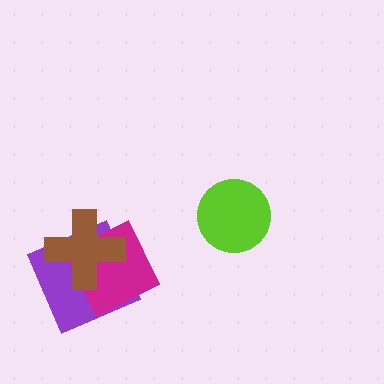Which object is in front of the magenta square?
The brown cross is in front of the magenta square.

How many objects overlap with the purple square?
2 objects overlap with the purple square.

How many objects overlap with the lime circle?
0 objects overlap with the lime circle.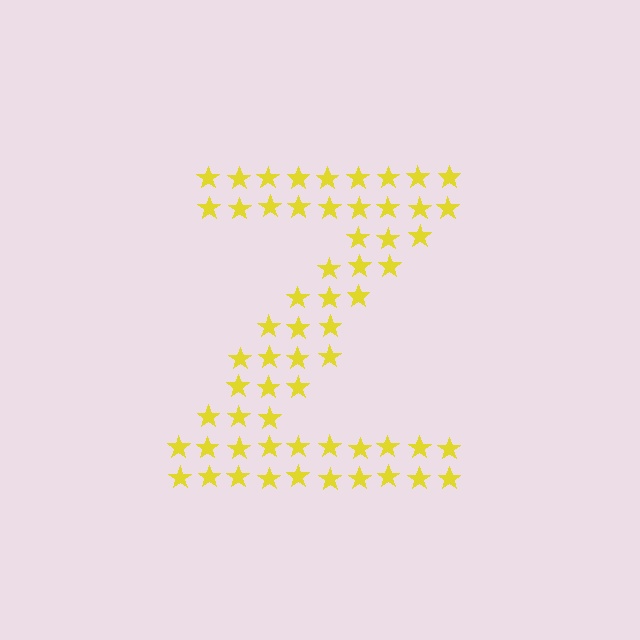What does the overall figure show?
The overall figure shows the letter Z.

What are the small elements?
The small elements are stars.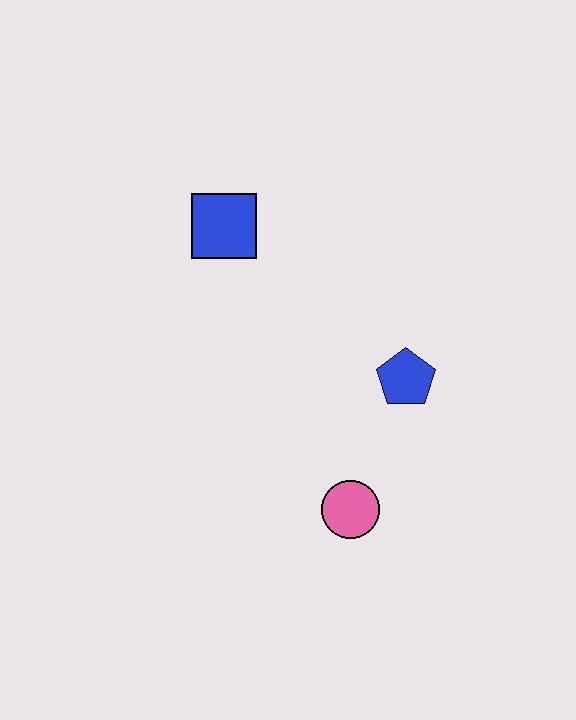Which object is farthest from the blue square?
The pink circle is farthest from the blue square.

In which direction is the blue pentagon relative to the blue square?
The blue pentagon is to the right of the blue square.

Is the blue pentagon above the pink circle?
Yes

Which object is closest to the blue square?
The blue pentagon is closest to the blue square.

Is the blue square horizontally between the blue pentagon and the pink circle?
No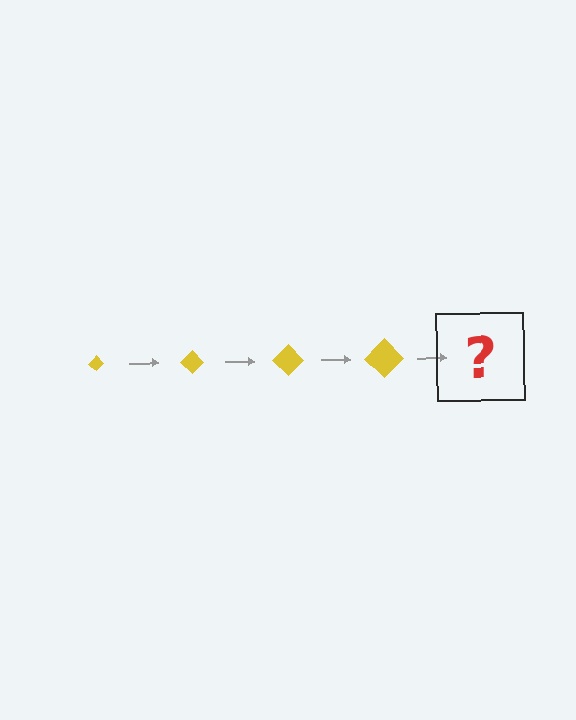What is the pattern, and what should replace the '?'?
The pattern is that the diamond gets progressively larger each step. The '?' should be a yellow diamond, larger than the previous one.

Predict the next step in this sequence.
The next step is a yellow diamond, larger than the previous one.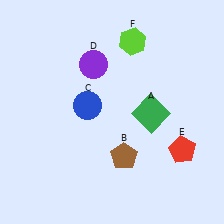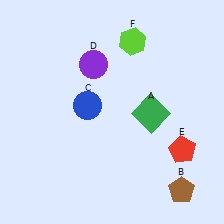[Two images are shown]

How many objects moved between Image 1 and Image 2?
1 object moved between the two images.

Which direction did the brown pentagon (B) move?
The brown pentagon (B) moved right.